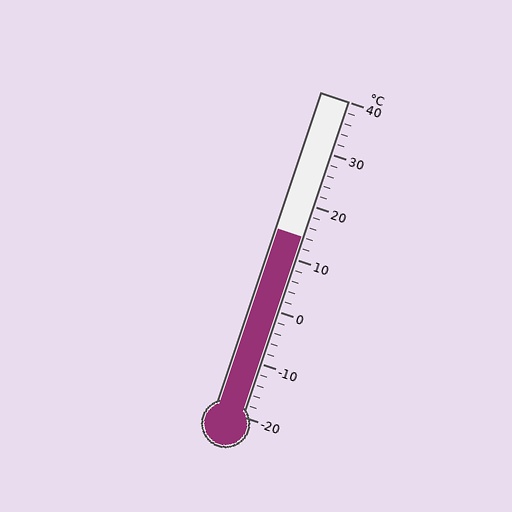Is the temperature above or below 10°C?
The temperature is above 10°C.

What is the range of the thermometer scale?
The thermometer scale ranges from -20°C to 40°C.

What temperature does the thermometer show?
The thermometer shows approximately 14°C.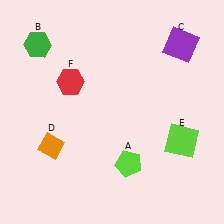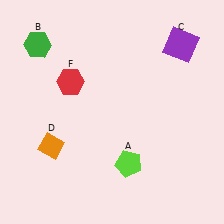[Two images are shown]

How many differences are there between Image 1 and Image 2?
There is 1 difference between the two images.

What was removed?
The lime square (E) was removed in Image 2.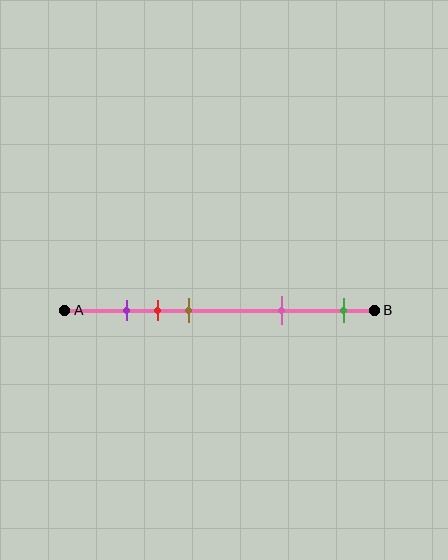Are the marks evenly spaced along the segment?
No, the marks are not evenly spaced.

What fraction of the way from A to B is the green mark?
The green mark is approximately 90% (0.9) of the way from A to B.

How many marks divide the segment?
There are 5 marks dividing the segment.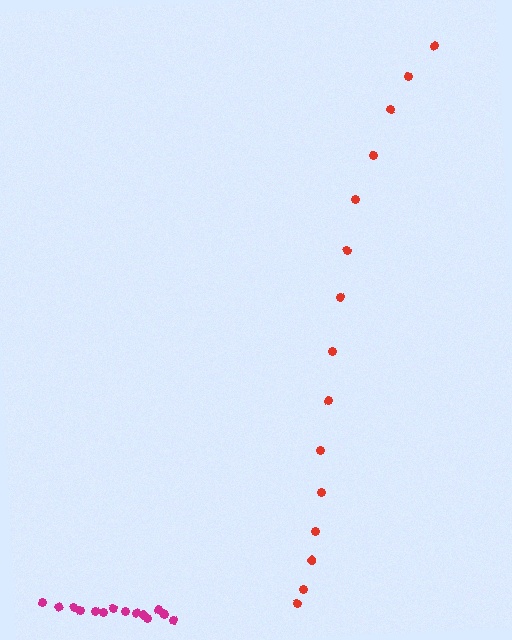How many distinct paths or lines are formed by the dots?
There are 2 distinct paths.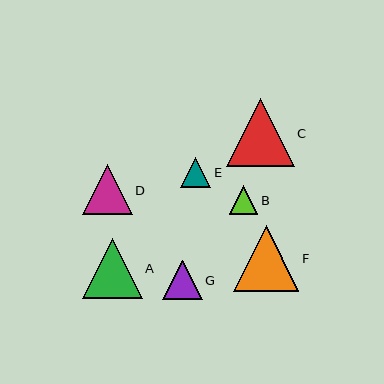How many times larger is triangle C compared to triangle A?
Triangle C is approximately 1.2 times the size of triangle A.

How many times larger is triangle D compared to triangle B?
Triangle D is approximately 1.8 times the size of triangle B.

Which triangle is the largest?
Triangle C is the largest with a size of approximately 68 pixels.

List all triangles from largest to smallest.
From largest to smallest: C, F, A, D, G, E, B.